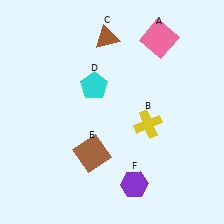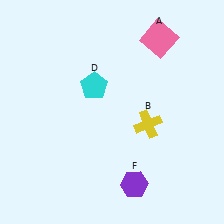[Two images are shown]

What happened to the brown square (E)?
The brown square (E) was removed in Image 2. It was in the bottom-left area of Image 1.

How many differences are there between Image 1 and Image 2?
There are 2 differences between the two images.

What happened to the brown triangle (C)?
The brown triangle (C) was removed in Image 2. It was in the top-left area of Image 1.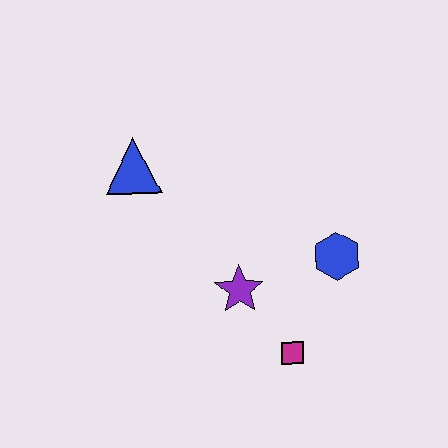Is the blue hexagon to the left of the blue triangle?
No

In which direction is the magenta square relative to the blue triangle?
The magenta square is below the blue triangle.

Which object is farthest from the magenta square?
The blue triangle is farthest from the magenta square.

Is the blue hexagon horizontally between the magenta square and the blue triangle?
No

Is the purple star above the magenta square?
Yes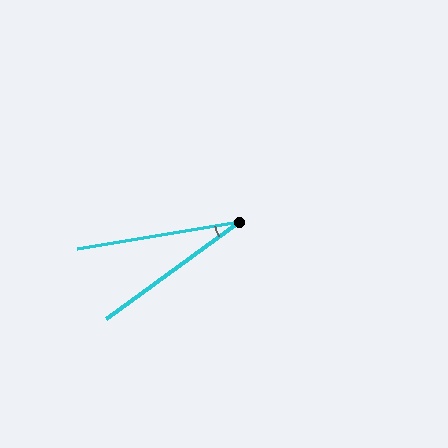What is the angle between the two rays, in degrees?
Approximately 27 degrees.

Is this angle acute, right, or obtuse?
It is acute.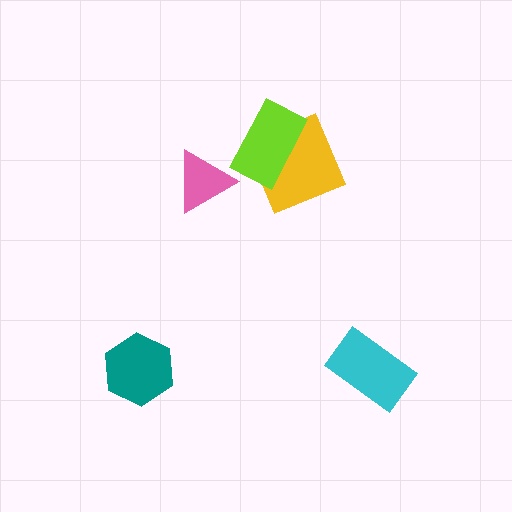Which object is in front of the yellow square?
The lime rectangle is in front of the yellow square.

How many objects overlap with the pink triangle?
0 objects overlap with the pink triangle.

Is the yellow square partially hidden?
Yes, it is partially covered by another shape.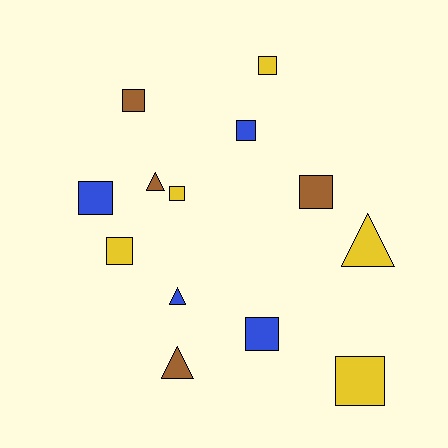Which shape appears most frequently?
Square, with 9 objects.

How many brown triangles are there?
There are 2 brown triangles.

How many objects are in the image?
There are 13 objects.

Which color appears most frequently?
Yellow, with 5 objects.